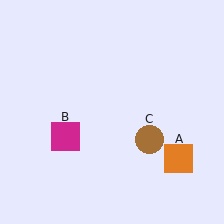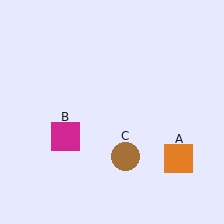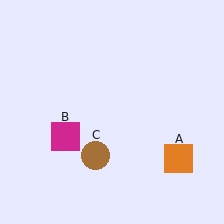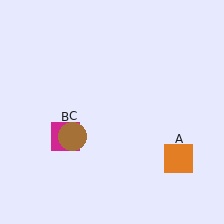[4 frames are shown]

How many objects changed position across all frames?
1 object changed position: brown circle (object C).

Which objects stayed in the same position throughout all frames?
Orange square (object A) and magenta square (object B) remained stationary.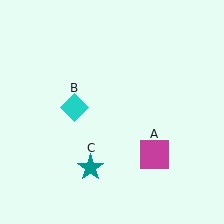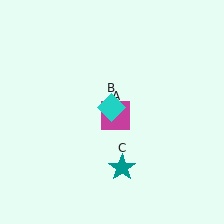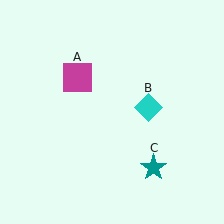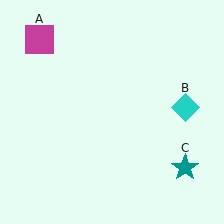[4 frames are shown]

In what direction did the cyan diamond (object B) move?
The cyan diamond (object B) moved right.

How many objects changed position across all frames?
3 objects changed position: magenta square (object A), cyan diamond (object B), teal star (object C).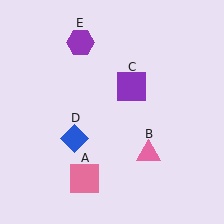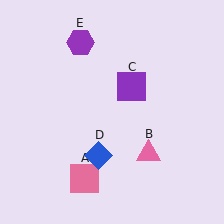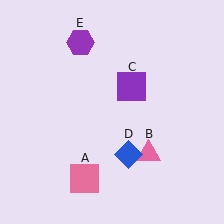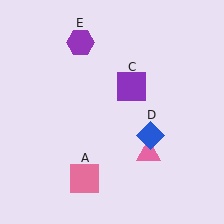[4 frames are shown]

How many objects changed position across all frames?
1 object changed position: blue diamond (object D).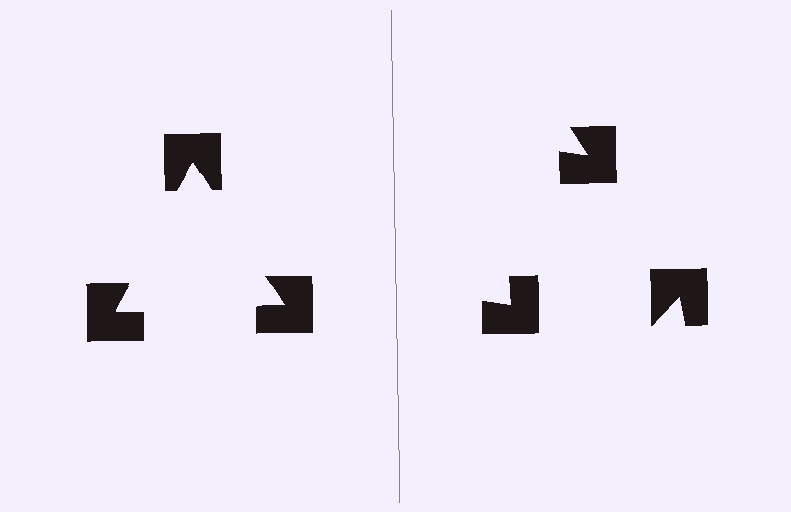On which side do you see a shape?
An illusory triangle appears on the left side. On the right side the wedge cuts are rotated, so no coherent shape forms.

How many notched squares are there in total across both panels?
6 — 3 on each side.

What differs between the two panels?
The notched squares are positioned identically on both sides; only the wedge orientations differ. On the left they align to a triangle; on the right they are misaligned.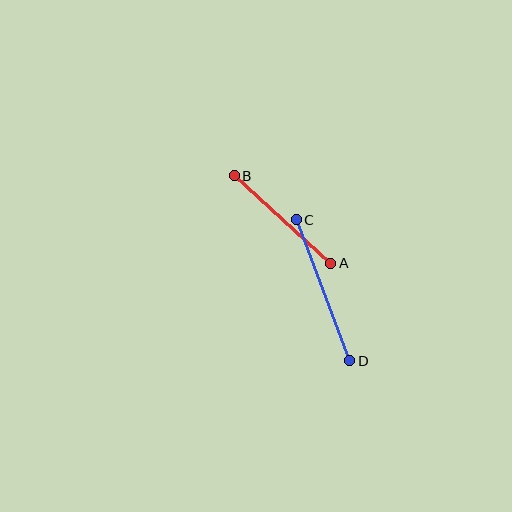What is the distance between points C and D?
The distance is approximately 151 pixels.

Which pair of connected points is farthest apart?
Points C and D are farthest apart.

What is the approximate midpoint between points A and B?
The midpoint is at approximately (283, 220) pixels.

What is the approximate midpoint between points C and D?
The midpoint is at approximately (323, 290) pixels.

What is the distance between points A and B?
The distance is approximately 130 pixels.